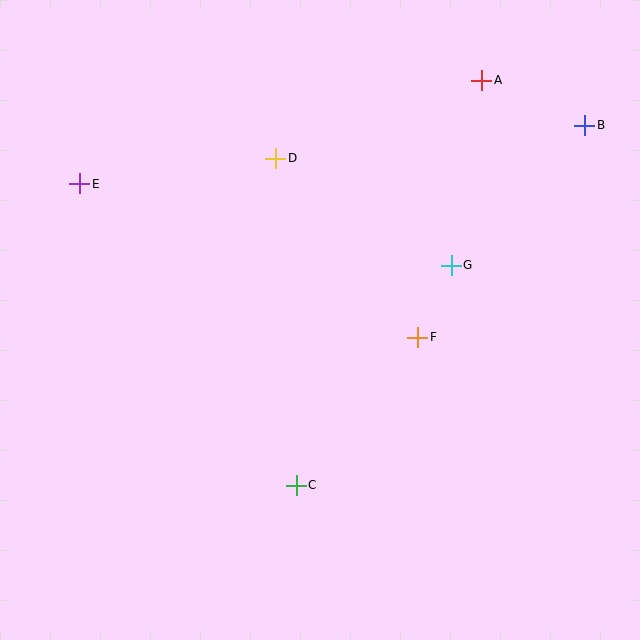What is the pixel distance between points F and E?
The distance between F and E is 371 pixels.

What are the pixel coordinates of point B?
Point B is at (585, 125).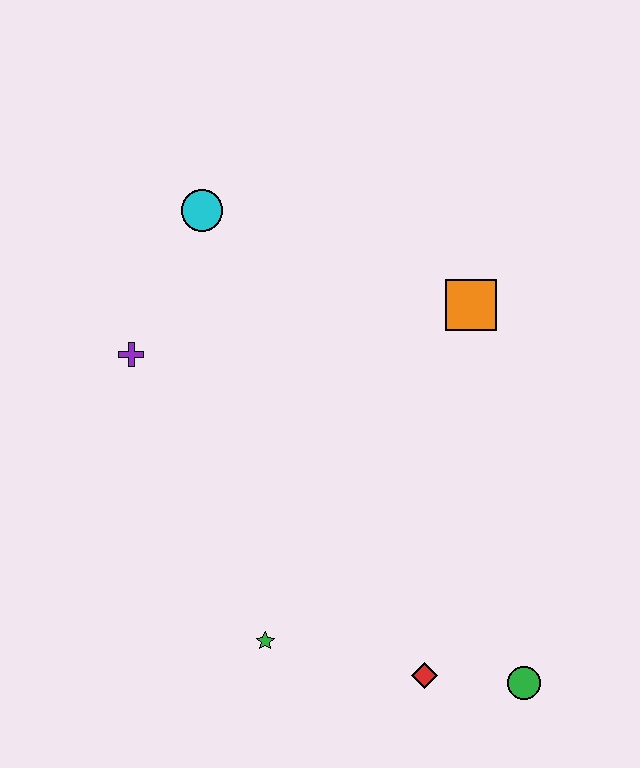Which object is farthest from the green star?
The cyan circle is farthest from the green star.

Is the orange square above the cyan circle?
No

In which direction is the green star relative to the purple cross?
The green star is below the purple cross.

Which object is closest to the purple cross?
The cyan circle is closest to the purple cross.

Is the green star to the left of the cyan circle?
No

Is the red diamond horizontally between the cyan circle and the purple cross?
No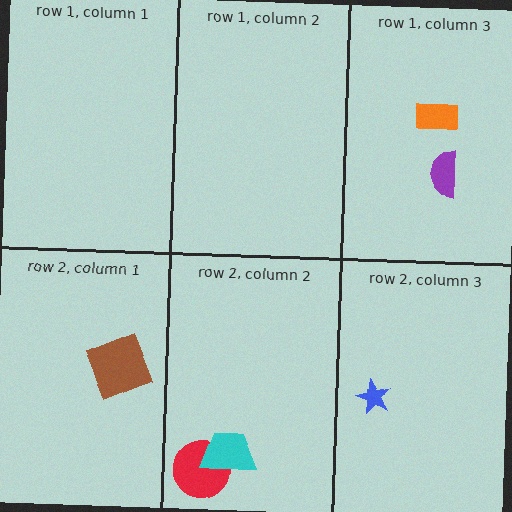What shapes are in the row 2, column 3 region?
The blue star.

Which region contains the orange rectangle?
The row 1, column 3 region.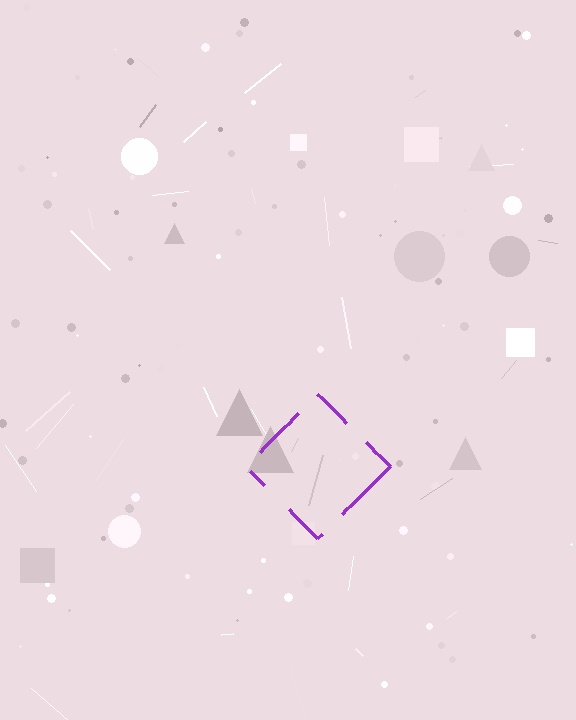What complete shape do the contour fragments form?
The contour fragments form a diamond.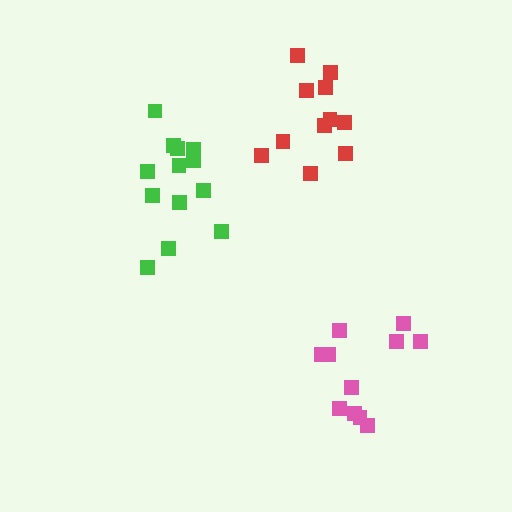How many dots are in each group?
Group 1: 11 dots, Group 2: 11 dots, Group 3: 13 dots (35 total).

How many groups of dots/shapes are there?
There are 3 groups.